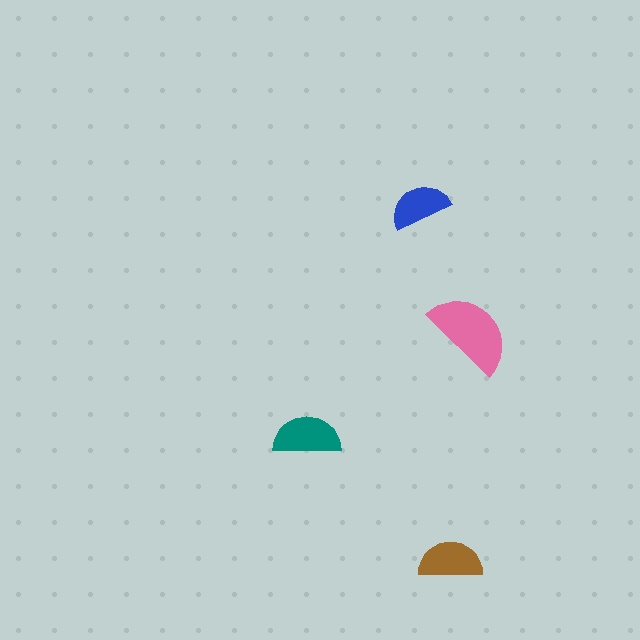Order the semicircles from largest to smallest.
the pink one, the teal one, the brown one, the blue one.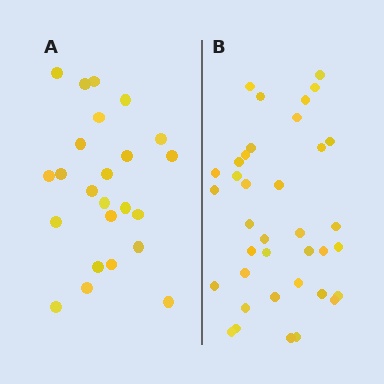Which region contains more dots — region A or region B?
Region B (the right region) has more dots.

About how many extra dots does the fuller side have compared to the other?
Region B has approximately 15 more dots than region A.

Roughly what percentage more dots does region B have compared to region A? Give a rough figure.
About 55% more.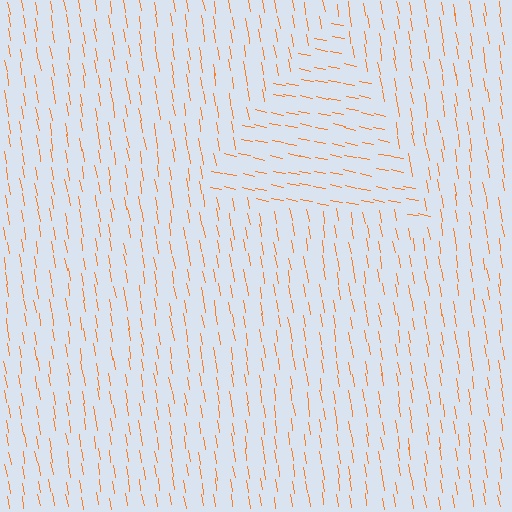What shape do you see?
I see a triangle.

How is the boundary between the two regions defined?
The boundary is defined purely by a change in line orientation (approximately 69 degrees difference). All lines are the same color and thickness.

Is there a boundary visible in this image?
Yes, there is a texture boundary formed by a change in line orientation.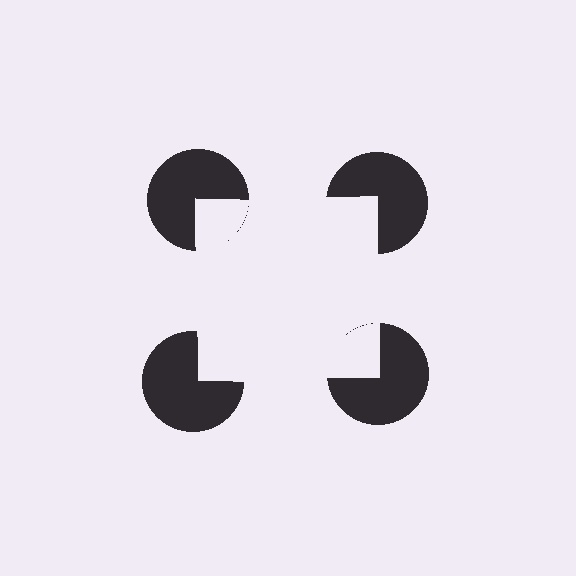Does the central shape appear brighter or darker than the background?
It typically appears slightly brighter than the background, even though no actual brightness change is drawn.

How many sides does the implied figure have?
4 sides.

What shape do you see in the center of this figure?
An illusory square — its edges are inferred from the aligned wedge cuts in the pac-man discs, not physically drawn.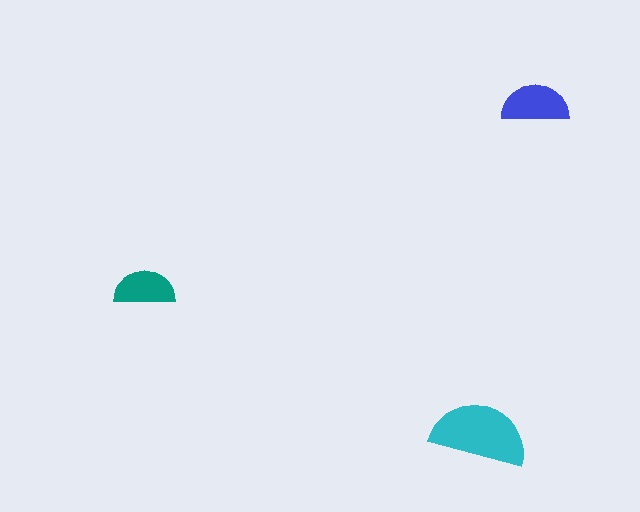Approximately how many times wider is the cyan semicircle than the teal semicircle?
About 1.5 times wider.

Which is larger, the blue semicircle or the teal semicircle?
The blue one.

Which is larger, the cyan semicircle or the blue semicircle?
The cyan one.